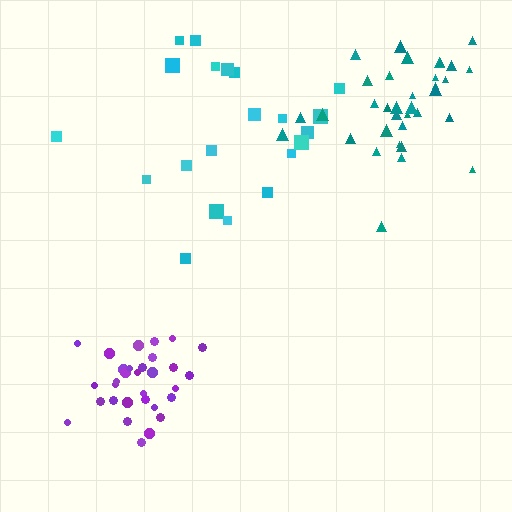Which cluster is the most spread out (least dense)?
Cyan.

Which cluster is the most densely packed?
Purple.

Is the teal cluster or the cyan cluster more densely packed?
Teal.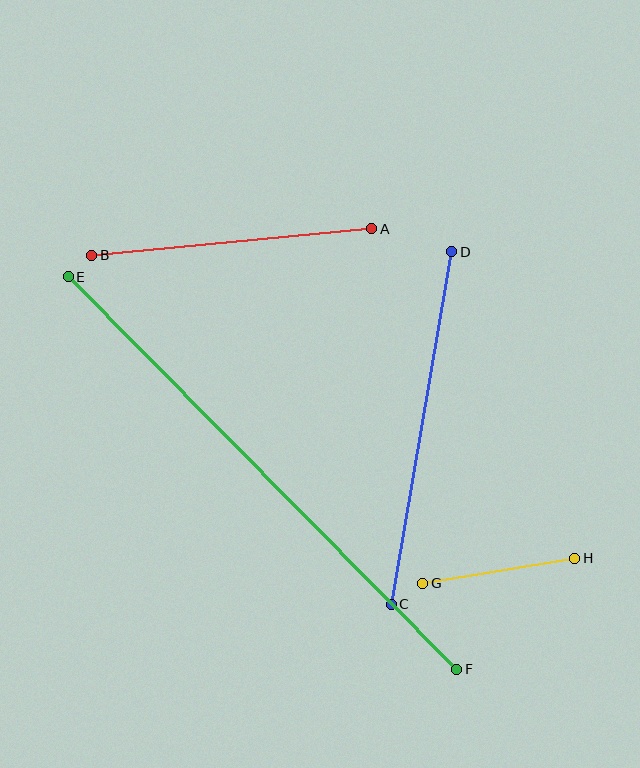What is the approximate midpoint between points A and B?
The midpoint is at approximately (232, 242) pixels.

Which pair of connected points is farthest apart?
Points E and F are farthest apart.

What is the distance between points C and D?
The distance is approximately 358 pixels.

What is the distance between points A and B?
The distance is approximately 281 pixels.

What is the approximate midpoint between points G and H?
The midpoint is at approximately (499, 571) pixels.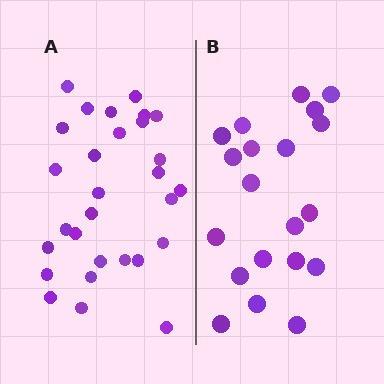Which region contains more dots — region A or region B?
Region A (the left region) has more dots.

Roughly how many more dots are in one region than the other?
Region A has roughly 8 or so more dots than region B.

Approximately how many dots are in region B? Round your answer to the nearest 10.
About 20 dots.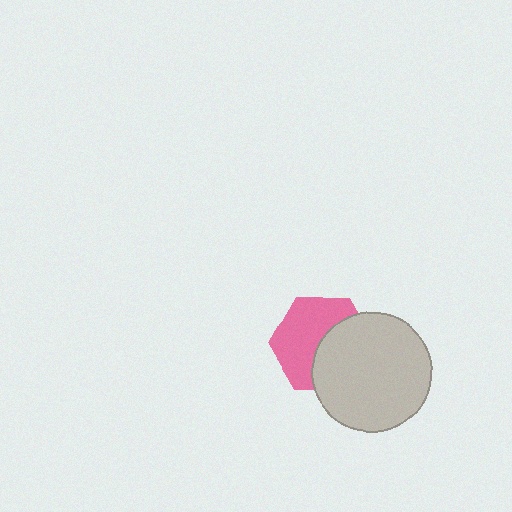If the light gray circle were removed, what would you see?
You would see the complete pink hexagon.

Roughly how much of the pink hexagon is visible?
About half of it is visible (roughly 55%).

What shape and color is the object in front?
The object in front is a light gray circle.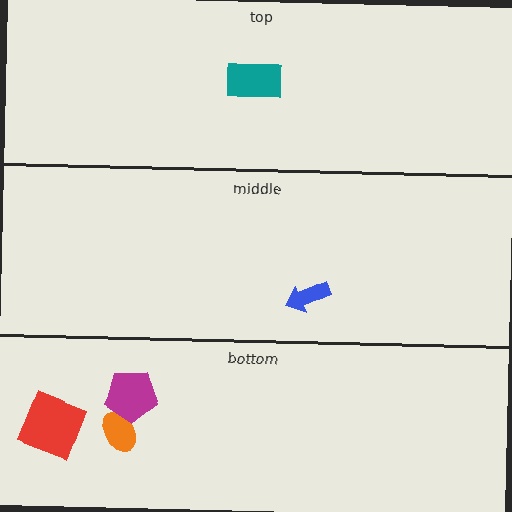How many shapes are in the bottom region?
3.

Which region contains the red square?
The bottom region.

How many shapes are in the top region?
1.